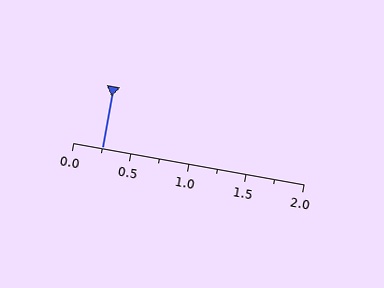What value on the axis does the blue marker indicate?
The marker indicates approximately 0.25.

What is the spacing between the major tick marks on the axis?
The major ticks are spaced 0.5 apart.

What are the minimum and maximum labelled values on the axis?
The axis runs from 0.0 to 2.0.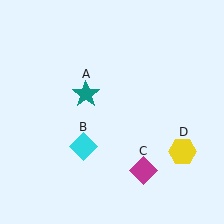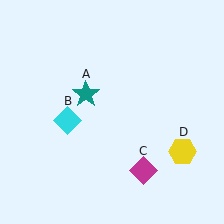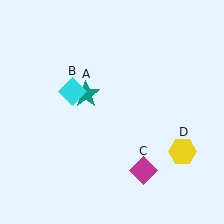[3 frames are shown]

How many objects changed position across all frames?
1 object changed position: cyan diamond (object B).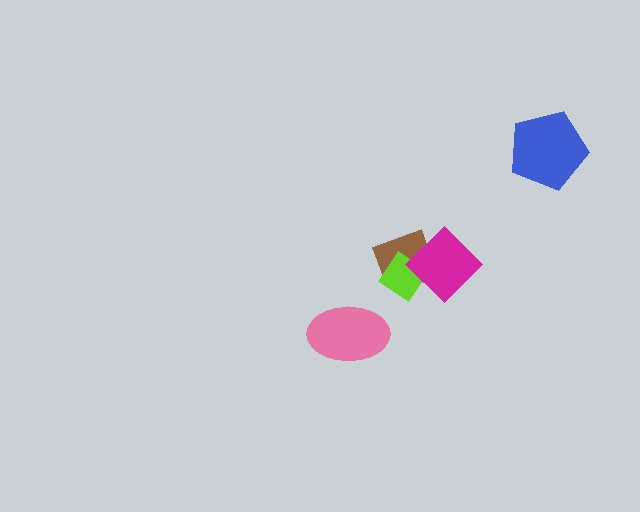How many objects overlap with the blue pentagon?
0 objects overlap with the blue pentagon.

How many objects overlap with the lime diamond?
2 objects overlap with the lime diamond.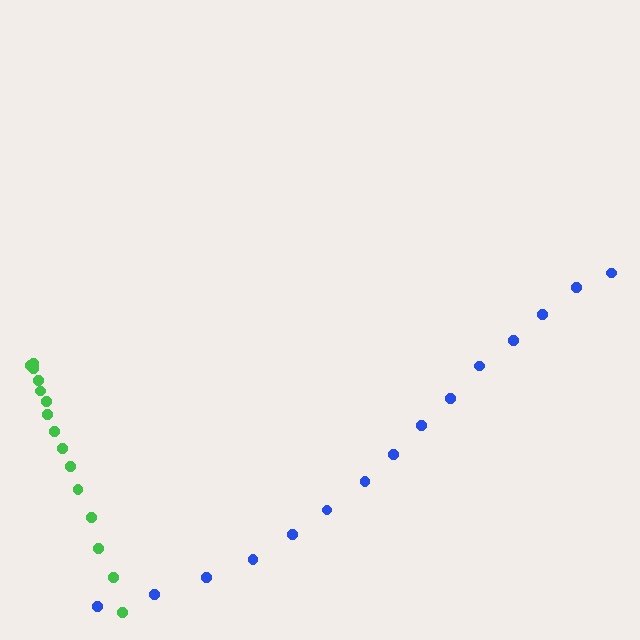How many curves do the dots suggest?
There are 2 distinct paths.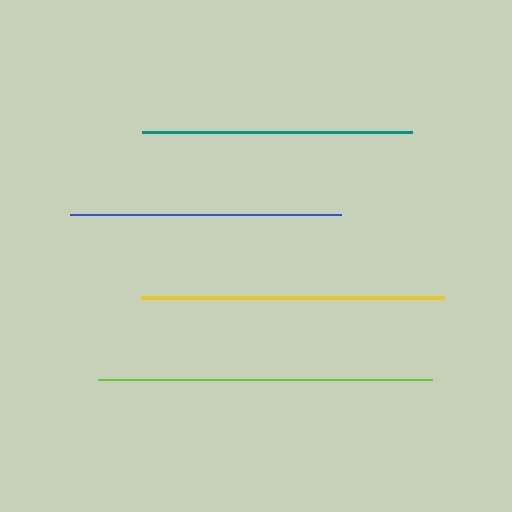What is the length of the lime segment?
The lime segment is approximately 334 pixels long.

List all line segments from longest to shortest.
From longest to shortest: lime, yellow, blue, teal.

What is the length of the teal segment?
The teal segment is approximately 270 pixels long.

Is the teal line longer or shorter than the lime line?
The lime line is longer than the teal line.